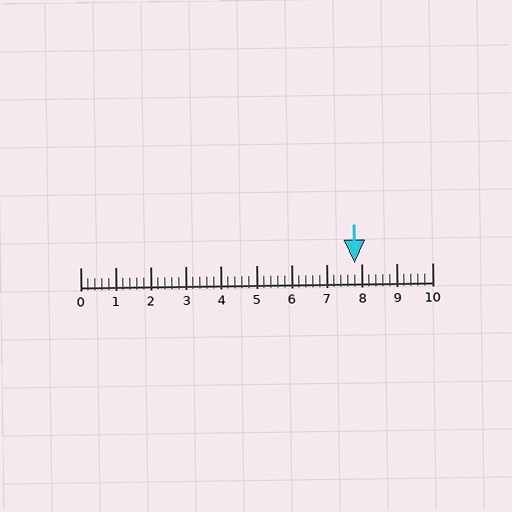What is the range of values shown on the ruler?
The ruler shows values from 0 to 10.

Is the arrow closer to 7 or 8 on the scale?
The arrow is closer to 8.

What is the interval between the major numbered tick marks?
The major tick marks are spaced 1 units apart.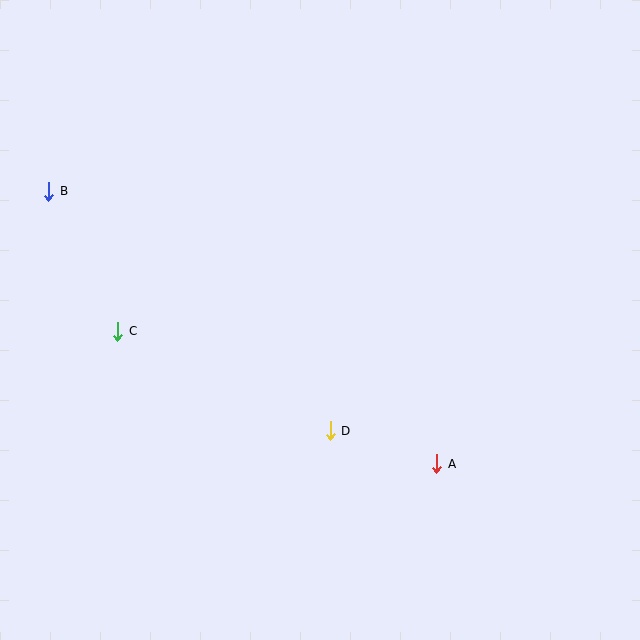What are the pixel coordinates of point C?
Point C is at (118, 331).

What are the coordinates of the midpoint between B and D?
The midpoint between B and D is at (189, 311).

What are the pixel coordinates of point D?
Point D is at (330, 431).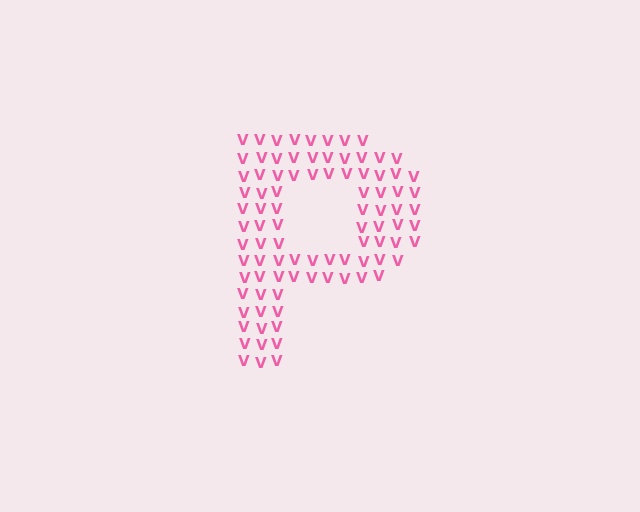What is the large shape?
The large shape is the letter P.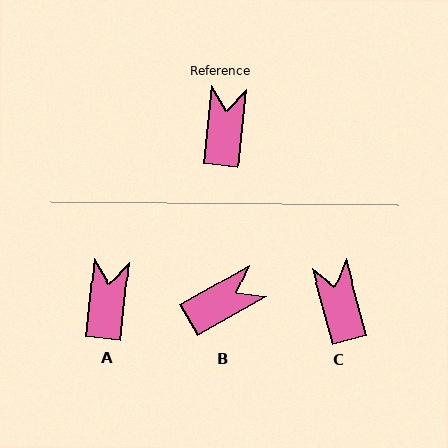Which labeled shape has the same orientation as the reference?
A.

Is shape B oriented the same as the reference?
No, it is off by about 54 degrees.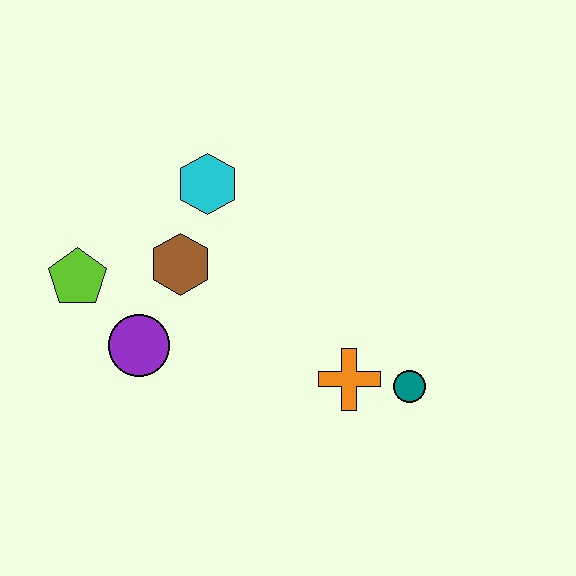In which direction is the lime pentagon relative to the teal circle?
The lime pentagon is to the left of the teal circle.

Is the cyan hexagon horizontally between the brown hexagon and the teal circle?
Yes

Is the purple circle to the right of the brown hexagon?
No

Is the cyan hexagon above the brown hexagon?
Yes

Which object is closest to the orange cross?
The teal circle is closest to the orange cross.